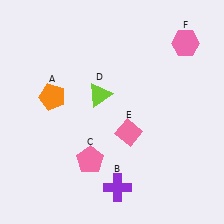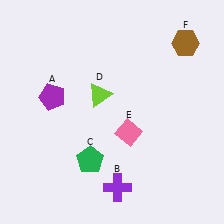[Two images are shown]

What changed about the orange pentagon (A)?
In Image 1, A is orange. In Image 2, it changed to purple.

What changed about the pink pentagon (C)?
In Image 1, C is pink. In Image 2, it changed to green.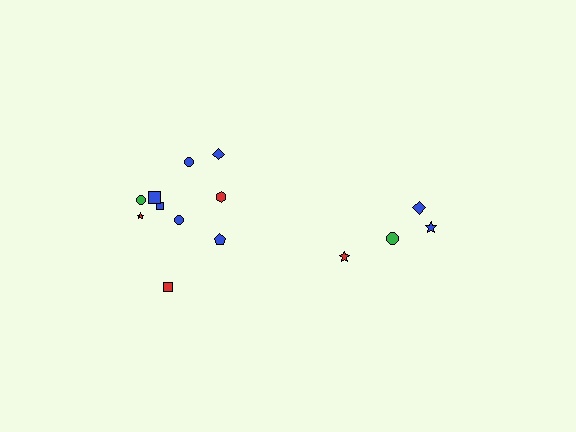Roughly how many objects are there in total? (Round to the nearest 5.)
Roughly 15 objects in total.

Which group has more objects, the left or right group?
The left group.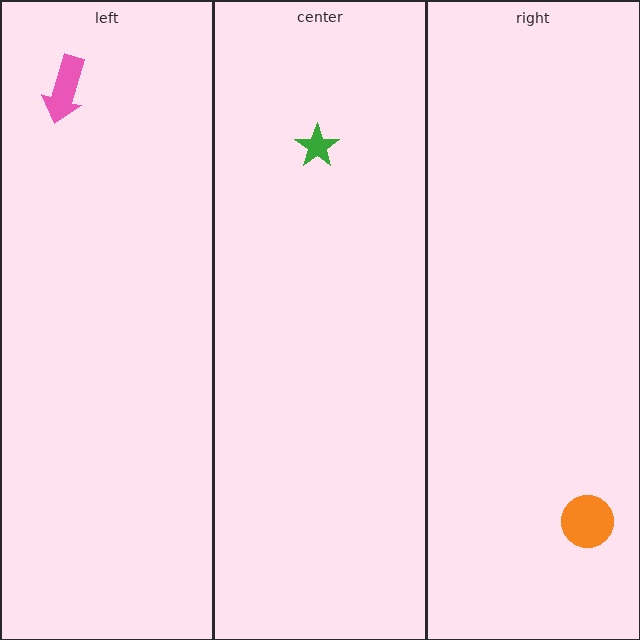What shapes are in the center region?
The green star.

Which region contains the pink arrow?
The left region.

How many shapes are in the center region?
1.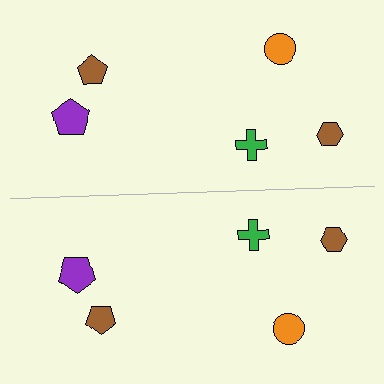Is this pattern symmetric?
Yes, this pattern has bilateral (reflection) symmetry.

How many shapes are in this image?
There are 10 shapes in this image.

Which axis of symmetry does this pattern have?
The pattern has a horizontal axis of symmetry running through the center of the image.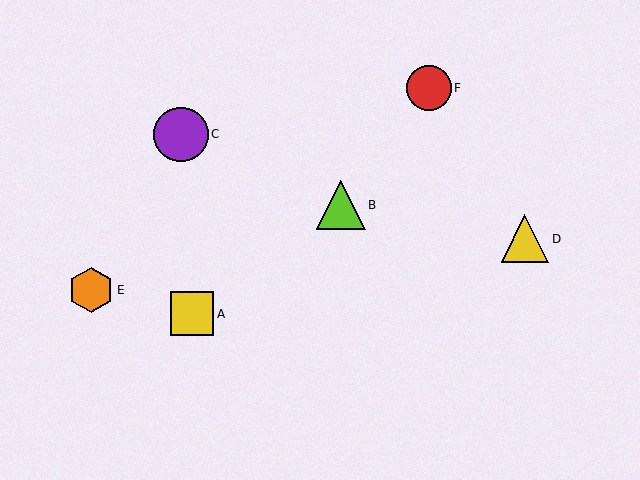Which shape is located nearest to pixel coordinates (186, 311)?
The yellow square (labeled A) at (192, 314) is nearest to that location.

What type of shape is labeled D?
Shape D is a yellow triangle.